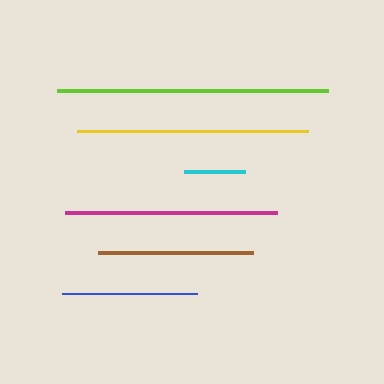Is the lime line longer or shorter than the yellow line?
The lime line is longer than the yellow line.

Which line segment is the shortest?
The cyan line is the shortest at approximately 61 pixels.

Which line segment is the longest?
The lime line is the longest at approximately 272 pixels.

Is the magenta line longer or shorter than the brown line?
The magenta line is longer than the brown line.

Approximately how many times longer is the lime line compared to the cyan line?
The lime line is approximately 4.4 times the length of the cyan line.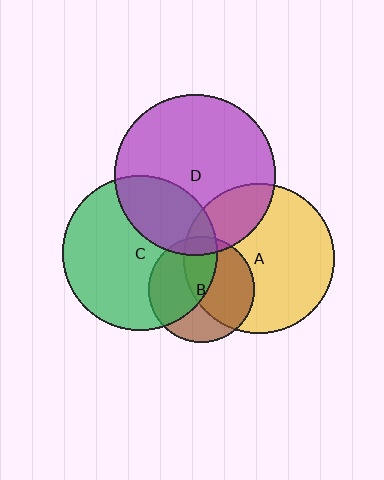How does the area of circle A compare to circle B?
Approximately 2.0 times.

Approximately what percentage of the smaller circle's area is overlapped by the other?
Approximately 30%.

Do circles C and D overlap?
Yes.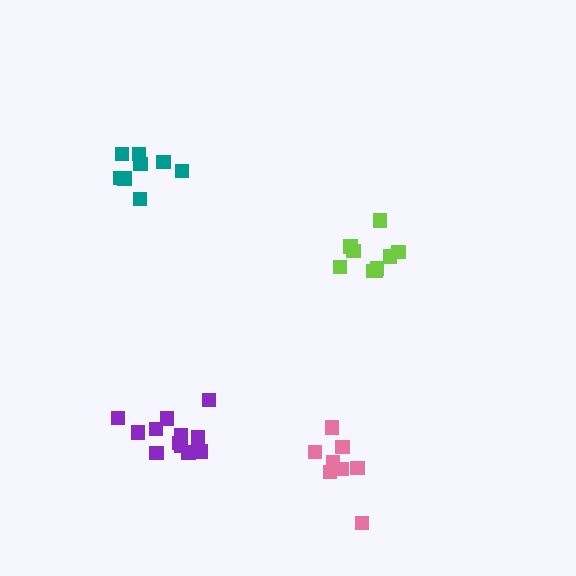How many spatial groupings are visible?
There are 4 spatial groupings.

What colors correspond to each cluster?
The clusters are colored: lime, purple, teal, pink.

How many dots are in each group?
Group 1: 9 dots, Group 2: 12 dots, Group 3: 9 dots, Group 4: 8 dots (38 total).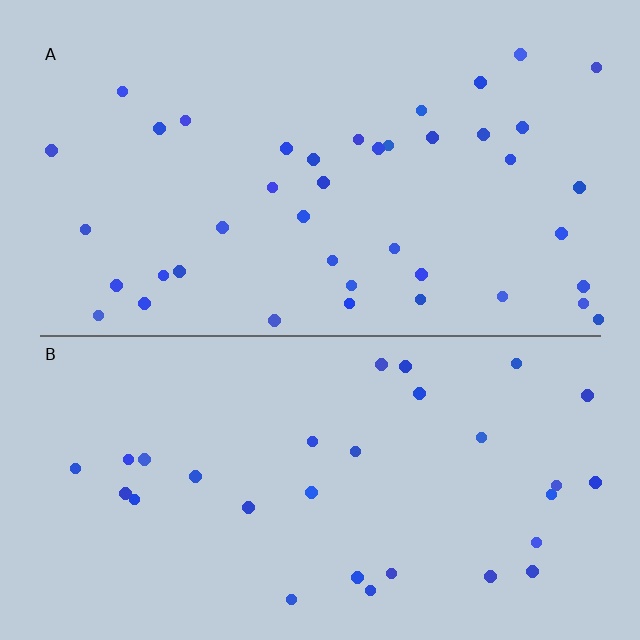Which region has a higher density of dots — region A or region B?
A (the top).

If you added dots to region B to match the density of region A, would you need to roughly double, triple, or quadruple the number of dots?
Approximately double.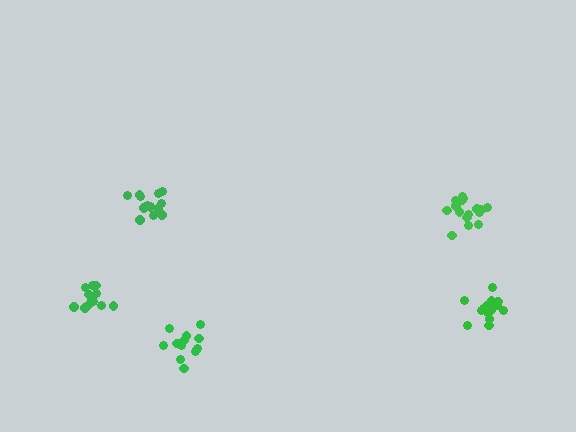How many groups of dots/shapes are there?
There are 5 groups.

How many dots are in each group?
Group 1: 12 dots, Group 2: 14 dots, Group 3: 16 dots, Group 4: 12 dots, Group 5: 14 dots (68 total).